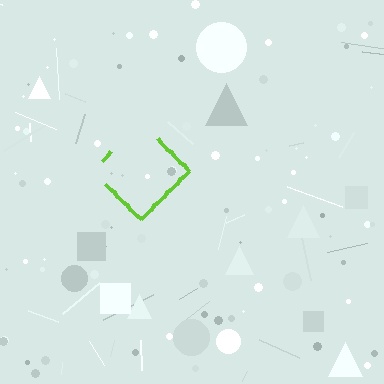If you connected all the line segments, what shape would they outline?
They would outline a diamond.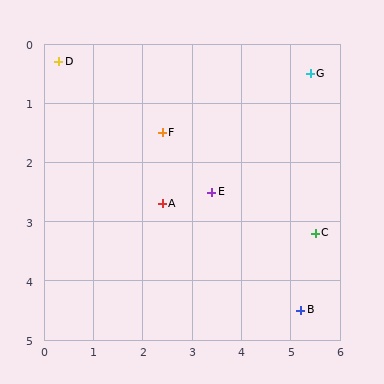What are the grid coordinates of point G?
Point G is at approximately (5.4, 0.5).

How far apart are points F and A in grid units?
Points F and A are about 1.2 grid units apart.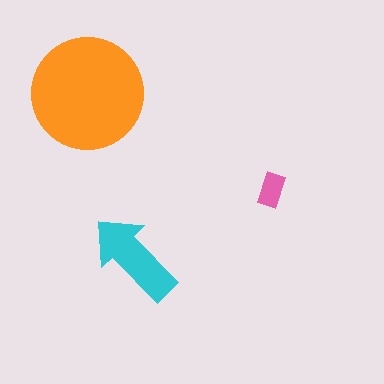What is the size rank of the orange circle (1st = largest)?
1st.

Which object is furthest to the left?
The orange circle is leftmost.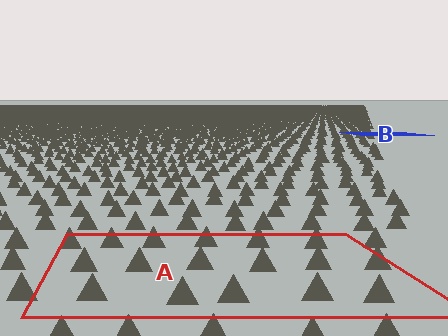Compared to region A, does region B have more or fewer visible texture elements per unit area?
Region B has more texture elements per unit area — they are packed more densely because it is farther away.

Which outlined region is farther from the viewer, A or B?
Region B is farther from the viewer — the texture elements inside it appear smaller and more densely packed.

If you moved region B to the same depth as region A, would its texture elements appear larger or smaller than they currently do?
They would appear larger. At a closer depth, the same texture elements are projected at a bigger on-screen size.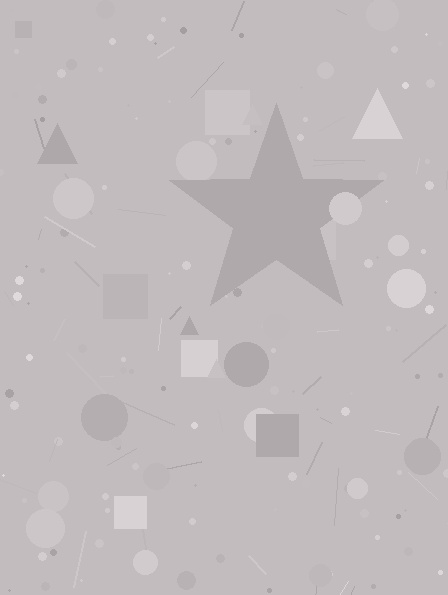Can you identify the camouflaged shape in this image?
The camouflaged shape is a star.